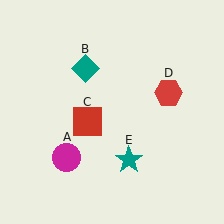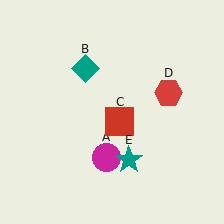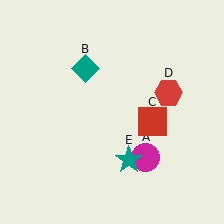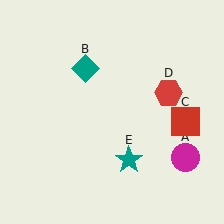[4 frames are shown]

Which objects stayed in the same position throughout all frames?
Teal diamond (object B) and red hexagon (object D) and teal star (object E) remained stationary.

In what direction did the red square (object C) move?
The red square (object C) moved right.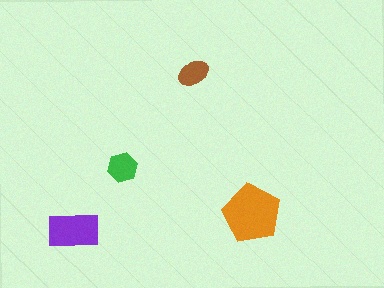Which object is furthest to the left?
The purple rectangle is leftmost.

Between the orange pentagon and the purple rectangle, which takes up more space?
The orange pentagon.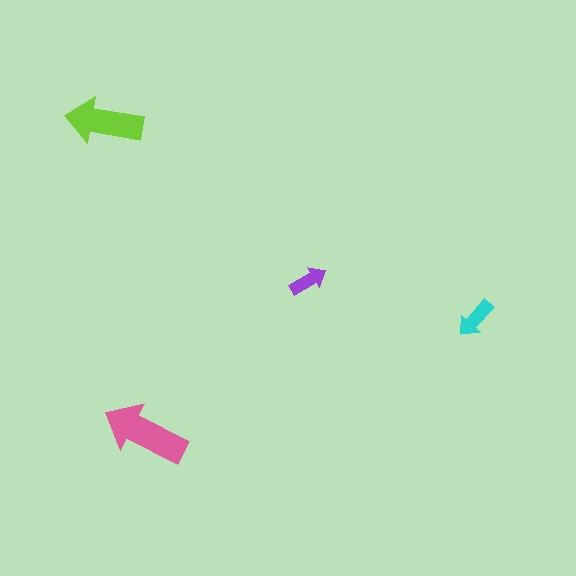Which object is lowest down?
The pink arrow is bottommost.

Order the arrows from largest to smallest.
the pink one, the lime one, the cyan one, the purple one.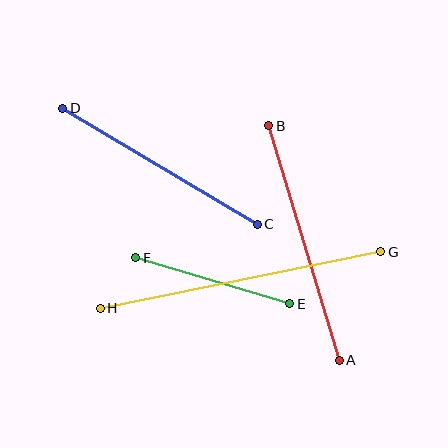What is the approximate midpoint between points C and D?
The midpoint is at approximately (160, 166) pixels.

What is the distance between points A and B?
The distance is approximately 245 pixels.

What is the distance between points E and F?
The distance is approximately 161 pixels.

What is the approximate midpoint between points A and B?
The midpoint is at approximately (304, 243) pixels.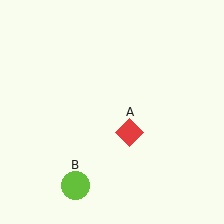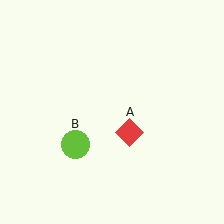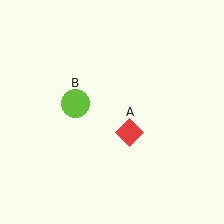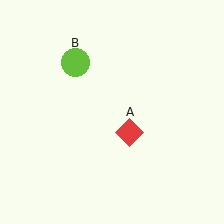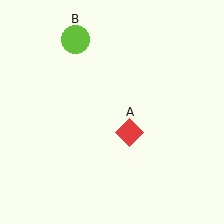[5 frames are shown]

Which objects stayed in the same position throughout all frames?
Red diamond (object A) remained stationary.